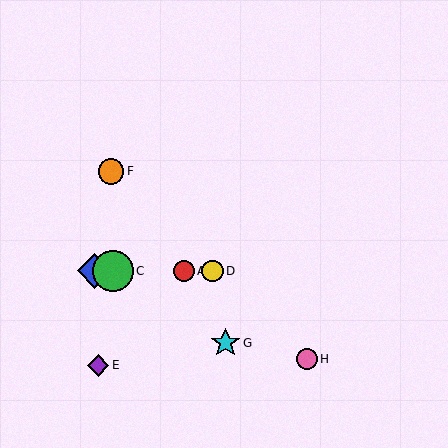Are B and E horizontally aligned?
No, B is at y≈271 and E is at y≈365.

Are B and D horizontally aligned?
Yes, both are at y≈271.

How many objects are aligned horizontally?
4 objects (A, B, C, D) are aligned horizontally.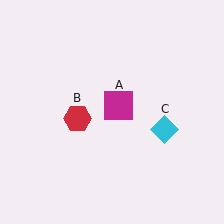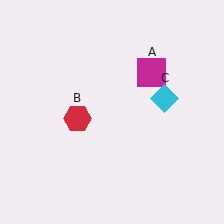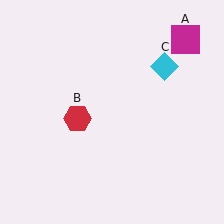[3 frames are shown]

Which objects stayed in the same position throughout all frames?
Red hexagon (object B) remained stationary.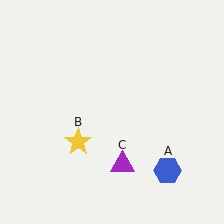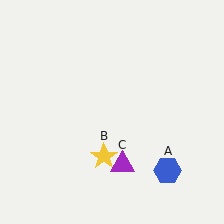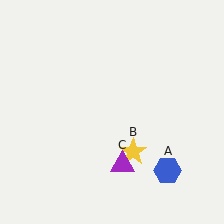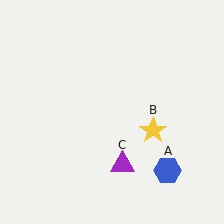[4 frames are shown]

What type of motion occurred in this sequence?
The yellow star (object B) rotated counterclockwise around the center of the scene.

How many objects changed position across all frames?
1 object changed position: yellow star (object B).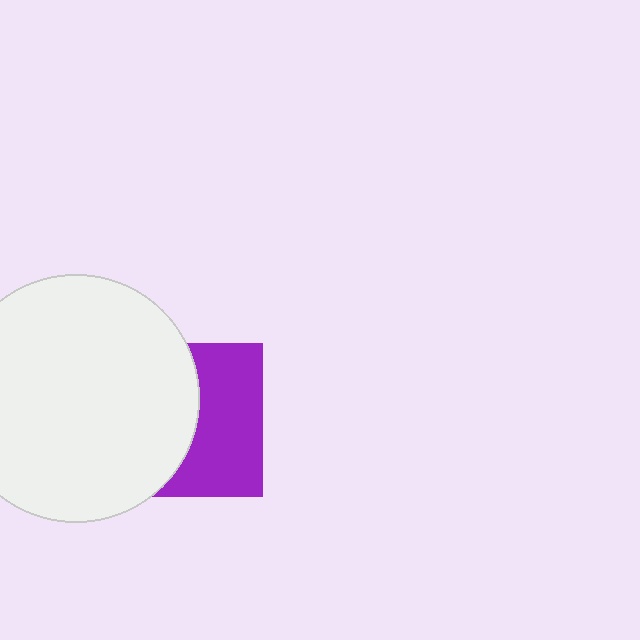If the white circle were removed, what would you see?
You would see the complete purple square.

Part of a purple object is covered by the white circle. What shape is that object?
It is a square.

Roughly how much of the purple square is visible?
About half of it is visible (roughly 48%).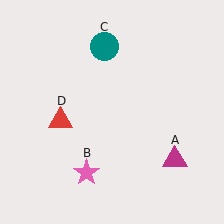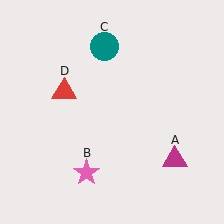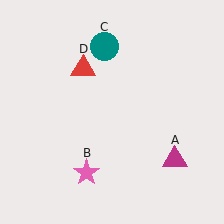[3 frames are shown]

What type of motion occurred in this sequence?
The red triangle (object D) rotated clockwise around the center of the scene.